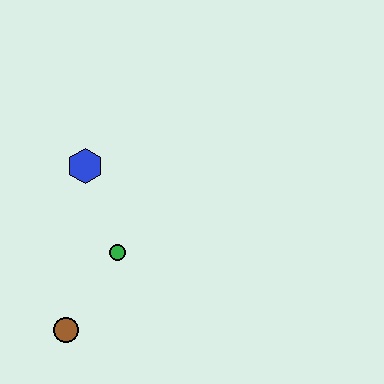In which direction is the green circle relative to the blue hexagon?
The green circle is below the blue hexagon.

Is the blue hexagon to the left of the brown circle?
No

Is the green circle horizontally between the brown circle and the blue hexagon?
No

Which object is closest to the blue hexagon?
The green circle is closest to the blue hexagon.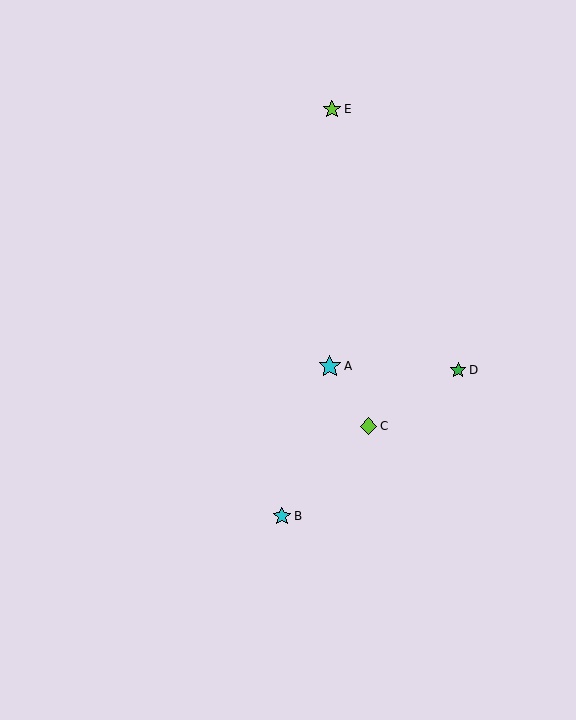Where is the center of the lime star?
The center of the lime star is at (332, 109).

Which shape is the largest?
The cyan star (labeled A) is the largest.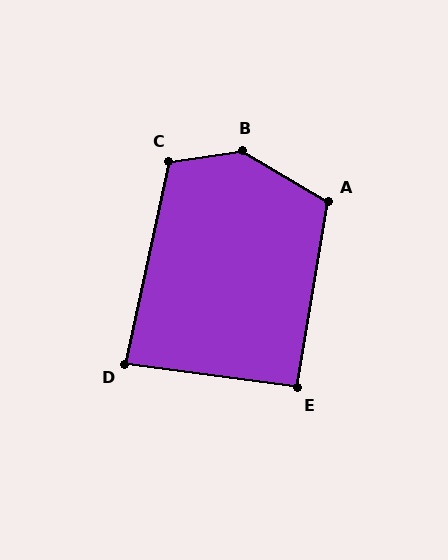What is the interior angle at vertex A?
Approximately 111 degrees (obtuse).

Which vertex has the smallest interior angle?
D, at approximately 85 degrees.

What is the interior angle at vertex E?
Approximately 92 degrees (approximately right).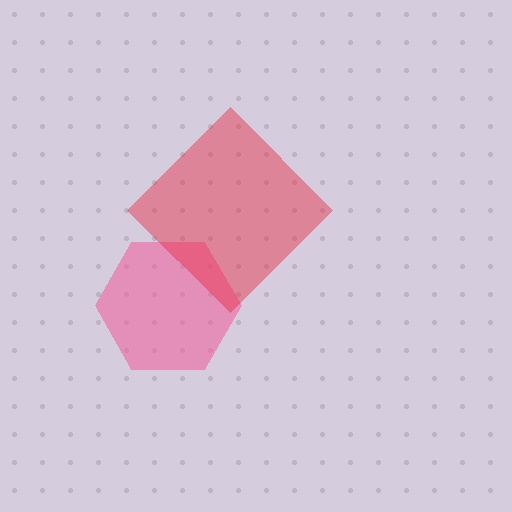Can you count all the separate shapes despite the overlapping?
Yes, there are 2 separate shapes.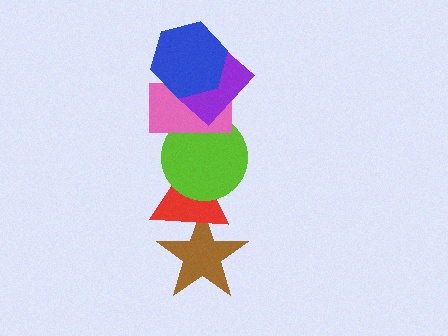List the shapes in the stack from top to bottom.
From top to bottom: the blue hexagon, the purple rectangle, the pink rectangle, the lime circle, the red triangle, the brown star.